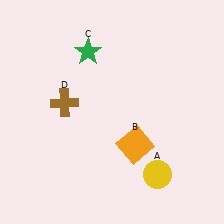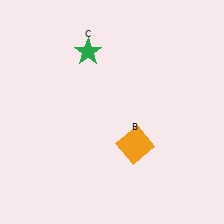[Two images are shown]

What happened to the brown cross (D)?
The brown cross (D) was removed in Image 2. It was in the top-left area of Image 1.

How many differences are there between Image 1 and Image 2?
There are 2 differences between the two images.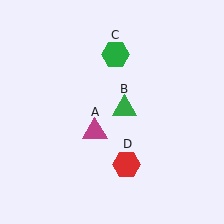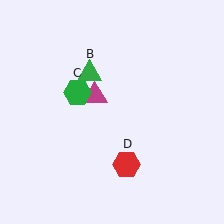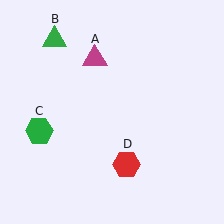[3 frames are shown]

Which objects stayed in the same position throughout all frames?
Red hexagon (object D) remained stationary.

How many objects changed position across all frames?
3 objects changed position: magenta triangle (object A), green triangle (object B), green hexagon (object C).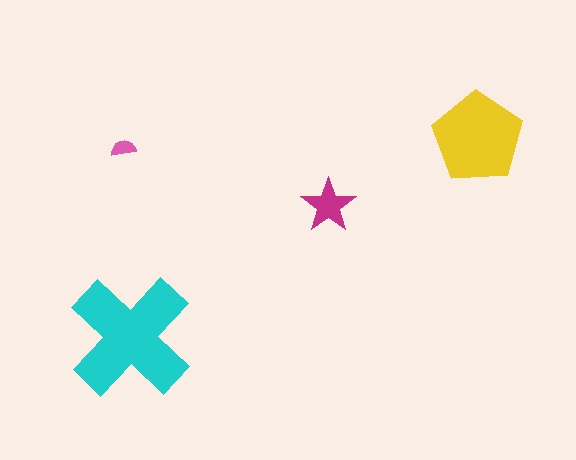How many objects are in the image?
There are 4 objects in the image.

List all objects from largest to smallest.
The cyan cross, the yellow pentagon, the magenta star, the pink semicircle.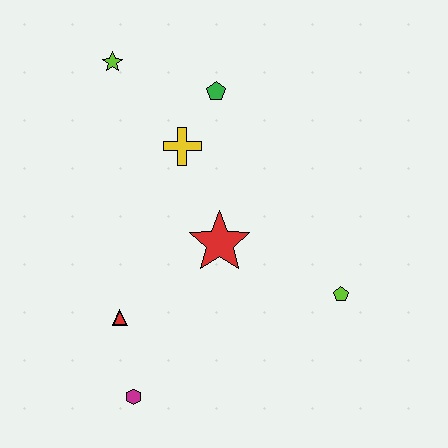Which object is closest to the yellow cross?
The green pentagon is closest to the yellow cross.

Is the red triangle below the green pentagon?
Yes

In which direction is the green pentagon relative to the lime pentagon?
The green pentagon is above the lime pentagon.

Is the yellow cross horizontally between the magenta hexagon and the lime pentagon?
Yes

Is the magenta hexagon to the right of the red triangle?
Yes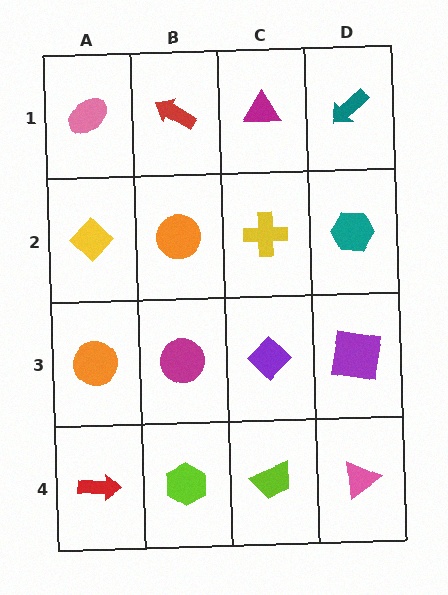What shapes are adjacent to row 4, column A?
An orange circle (row 3, column A), a lime hexagon (row 4, column B).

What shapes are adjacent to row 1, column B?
An orange circle (row 2, column B), a pink ellipse (row 1, column A), a magenta triangle (row 1, column C).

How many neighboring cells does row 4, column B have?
3.